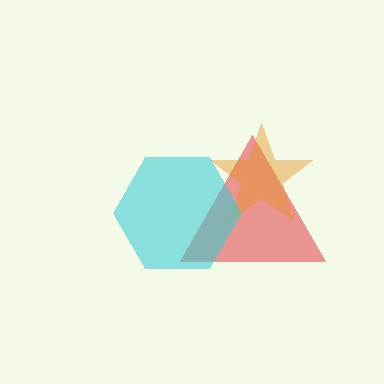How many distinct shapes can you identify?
There are 3 distinct shapes: a red triangle, an orange star, a cyan hexagon.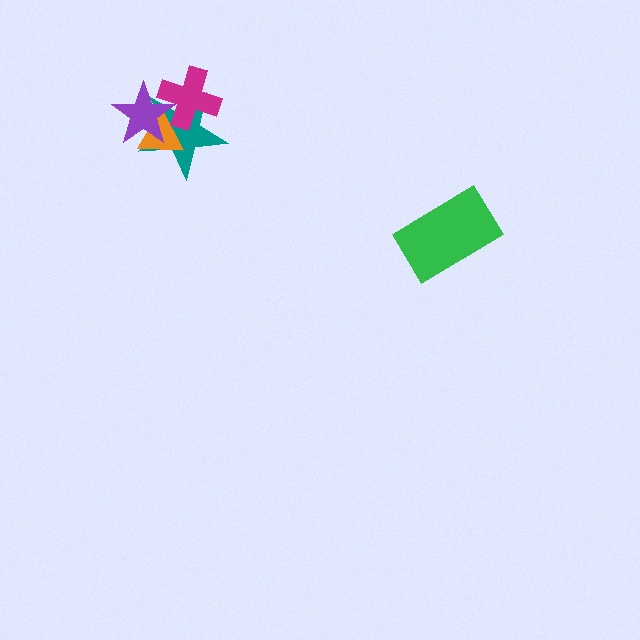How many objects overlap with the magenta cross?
3 objects overlap with the magenta cross.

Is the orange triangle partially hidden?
Yes, it is partially covered by another shape.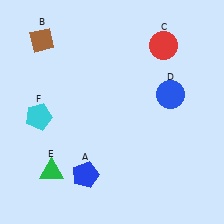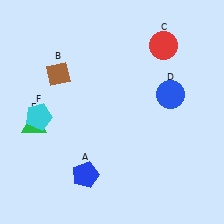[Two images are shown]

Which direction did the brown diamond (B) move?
The brown diamond (B) moved down.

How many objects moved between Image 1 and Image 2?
2 objects moved between the two images.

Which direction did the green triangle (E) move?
The green triangle (E) moved up.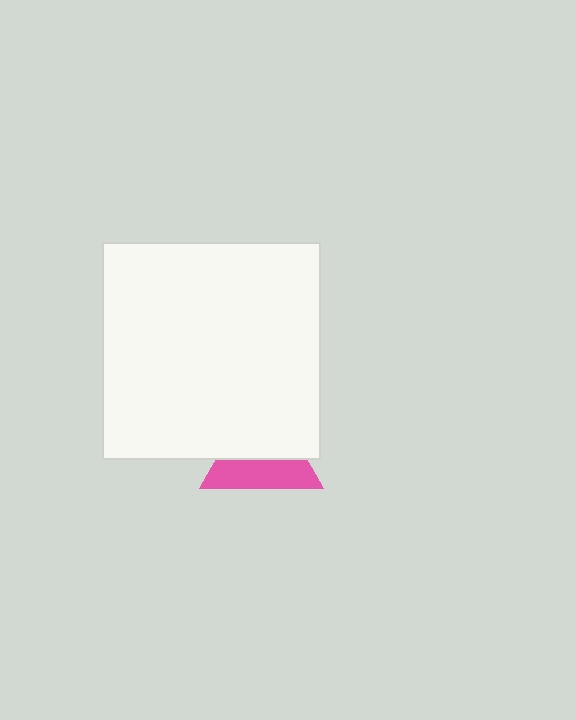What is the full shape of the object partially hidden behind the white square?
The partially hidden object is a pink triangle.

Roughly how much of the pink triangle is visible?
About half of it is visible (roughly 47%).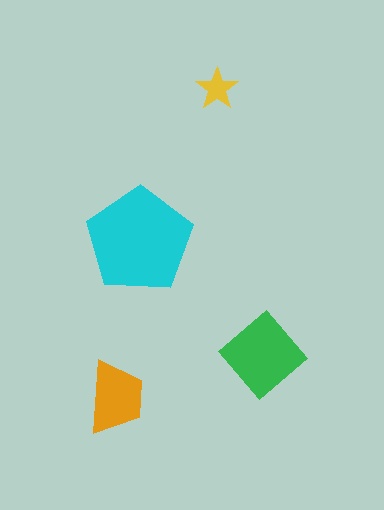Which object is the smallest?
The yellow star.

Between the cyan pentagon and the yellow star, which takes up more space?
The cyan pentagon.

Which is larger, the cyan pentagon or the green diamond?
The cyan pentagon.